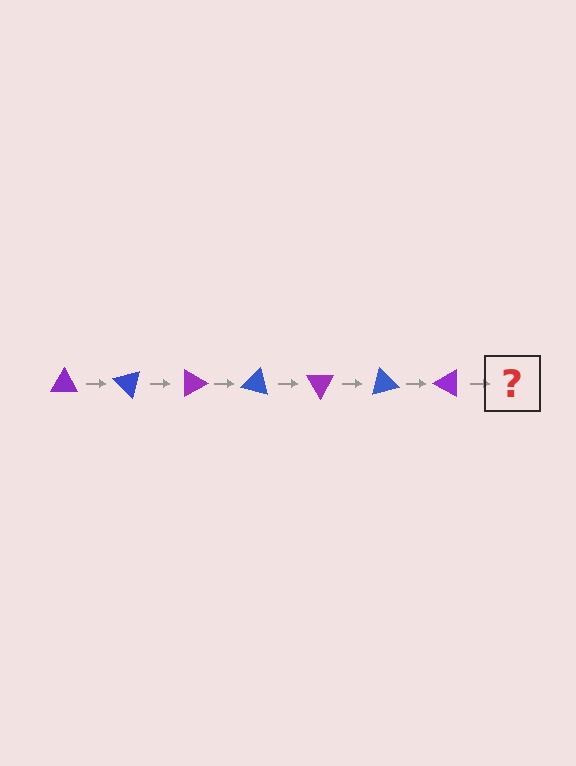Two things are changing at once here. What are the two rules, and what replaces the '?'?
The two rules are that it rotates 45 degrees each step and the color cycles through purple and blue. The '?' should be a blue triangle, rotated 315 degrees from the start.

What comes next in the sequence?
The next element should be a blue triangle, rotated 315 degrees from the start.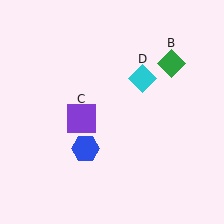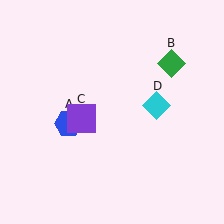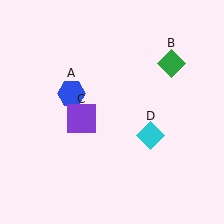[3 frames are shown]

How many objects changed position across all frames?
2 objects changed position: blue hexagon (object A), cyan diamond (object D).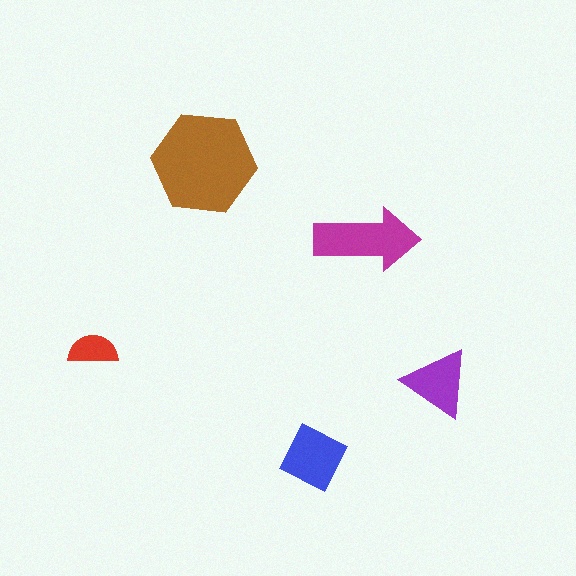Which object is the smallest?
The red semicircle.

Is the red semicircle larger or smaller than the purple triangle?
Smaller.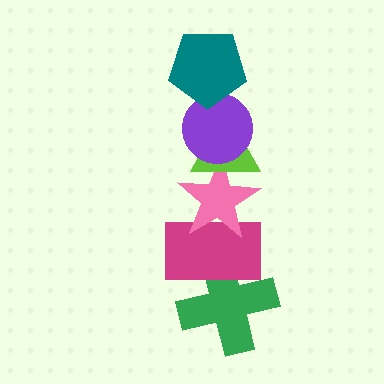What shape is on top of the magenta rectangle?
The pink star is on top of the magenta rectangle.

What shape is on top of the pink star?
The lime triangle is on top of the pink star.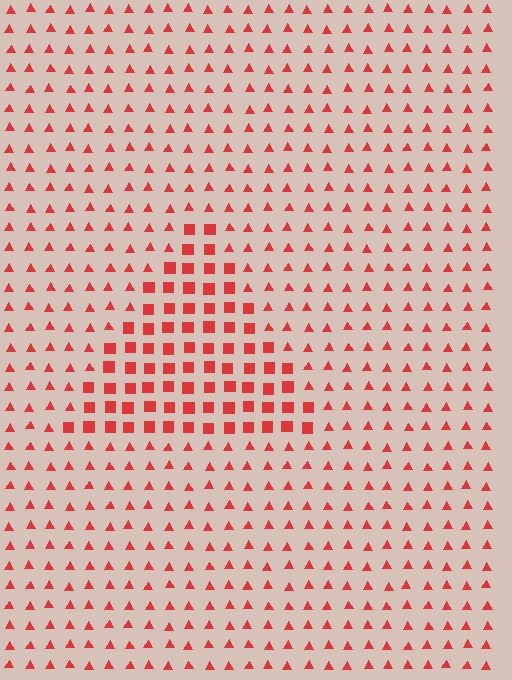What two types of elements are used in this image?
The image uses squares inside the triangle region and triangles outside it.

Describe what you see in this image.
The image is filled with small red elements arranged in a uniform grid. A triangle-shaped region contains squares, while the surrounding area contains triangles. The boundary is defined purely by the change in element shape.